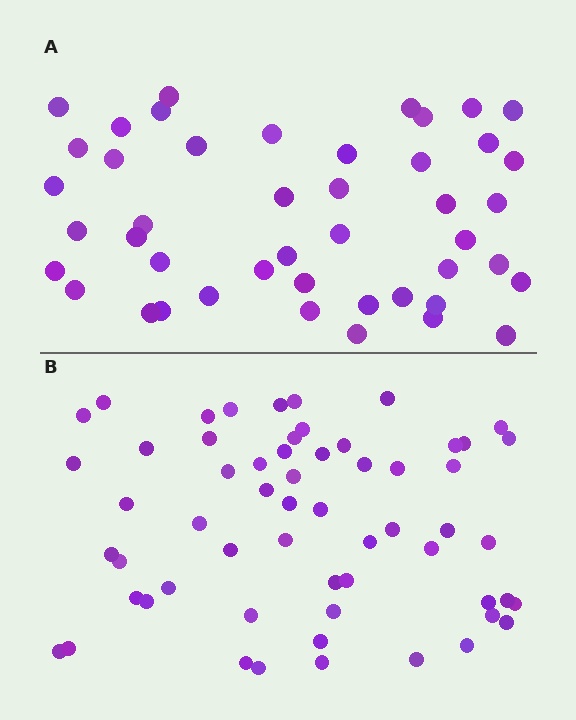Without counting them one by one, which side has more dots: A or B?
Region B (the bottom region) has more dots.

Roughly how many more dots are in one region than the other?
Region B has approximately 15 more dots than region A.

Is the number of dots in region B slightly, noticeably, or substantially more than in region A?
Region B has noticeably more, but not dramatically so. The ratio is roughly 1.3 to 1.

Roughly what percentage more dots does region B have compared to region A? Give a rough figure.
About 30% more.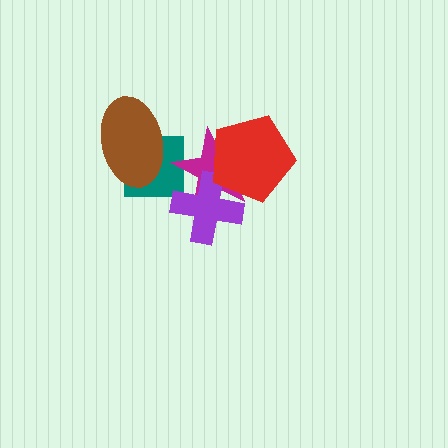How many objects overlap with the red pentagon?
2 objects overlap with the red pentagon.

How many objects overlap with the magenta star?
3 objects overlap with the magenta star.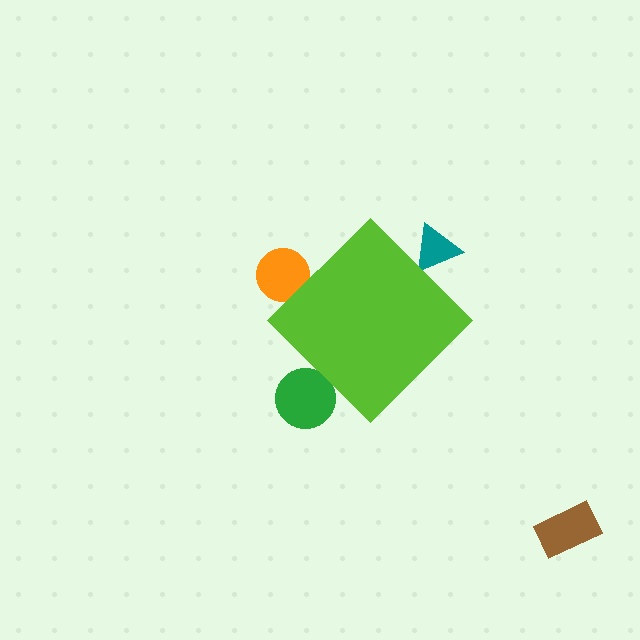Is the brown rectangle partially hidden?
No, the brown rectangle is fully visible.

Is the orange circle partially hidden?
Yes, the orange circle is partially hidden behind the lime diamond.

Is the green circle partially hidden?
Yes, the green circle is partially hidden behind the lime diamond.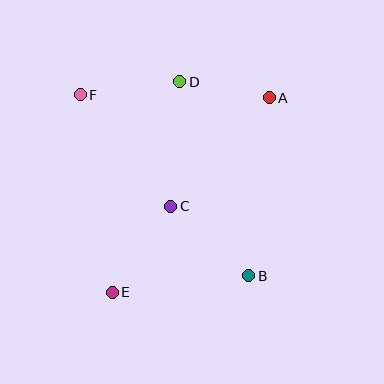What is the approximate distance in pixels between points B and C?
The distance between B and C is approximately 104 pixels.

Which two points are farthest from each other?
Points A and E are farthest from each other.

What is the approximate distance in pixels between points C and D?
The distance between C and D is approximately 125 pixels.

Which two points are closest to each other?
Points A and D are closest to each other.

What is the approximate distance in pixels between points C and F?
The distance between C and F is approximately 144 pixels.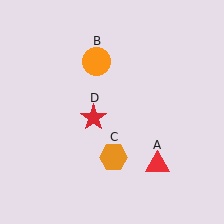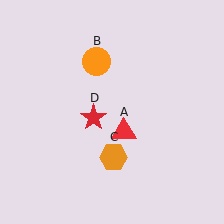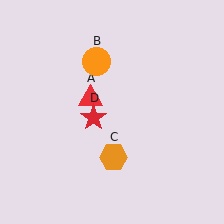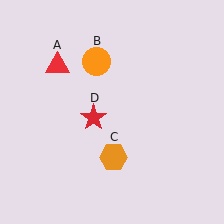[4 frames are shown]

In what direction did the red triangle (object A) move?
The red triangle (object A) moved up and to the left.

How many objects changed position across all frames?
1 object changed position: red triangle (object A).